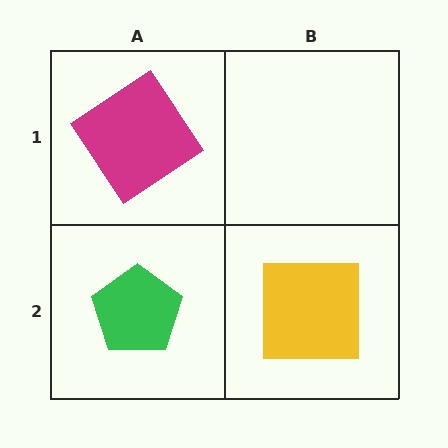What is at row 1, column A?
A magenta diamond.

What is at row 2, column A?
A green pentagon.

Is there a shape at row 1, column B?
No, that cell is empty.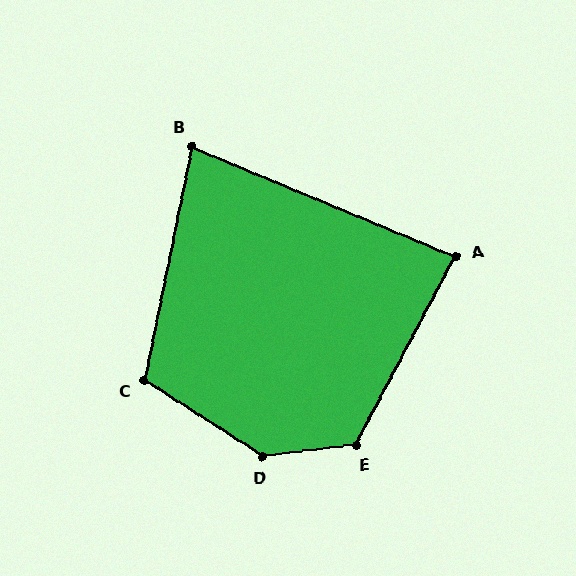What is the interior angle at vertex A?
Approximately 85 degrees (acute).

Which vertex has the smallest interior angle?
B, at approximately 79 degrees.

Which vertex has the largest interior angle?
D, at approximately 140 degrees.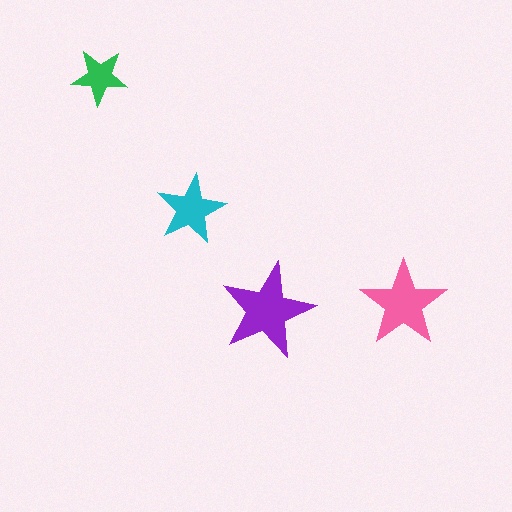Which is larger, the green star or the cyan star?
The cyan one.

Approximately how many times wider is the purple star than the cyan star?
About 1.5 times wider.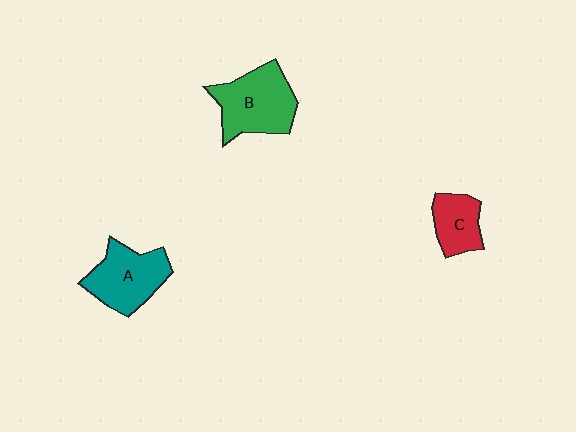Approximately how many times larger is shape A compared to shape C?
Approximately 1.6 times.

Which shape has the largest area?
Shape B (green).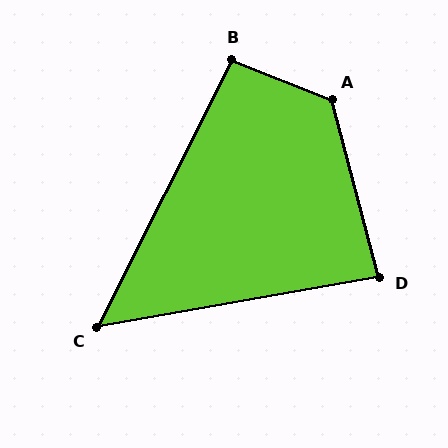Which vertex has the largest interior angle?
A, at approximately 127 degrees.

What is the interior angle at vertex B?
Approximately 95 degrees (approximately right).